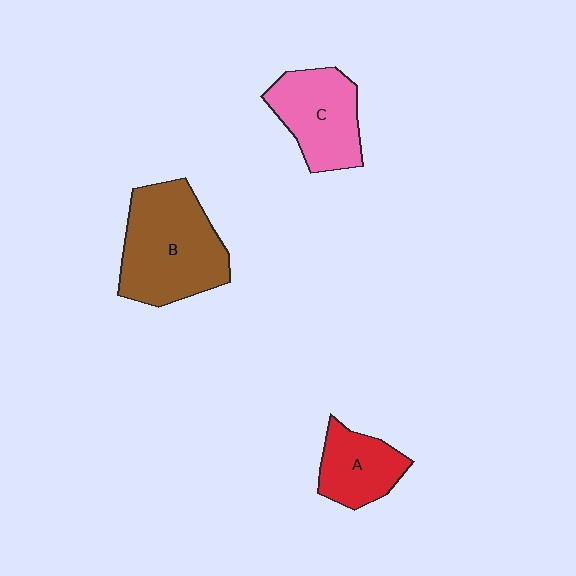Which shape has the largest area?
Shape B (brown).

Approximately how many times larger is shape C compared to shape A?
Approximately 1.4 times.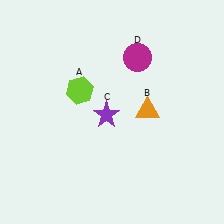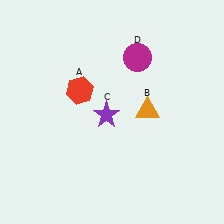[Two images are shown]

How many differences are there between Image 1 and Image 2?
There is 1 difference between the two images.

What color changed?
The hexagon (A) changed from lime in Image 1 to red in Image 2.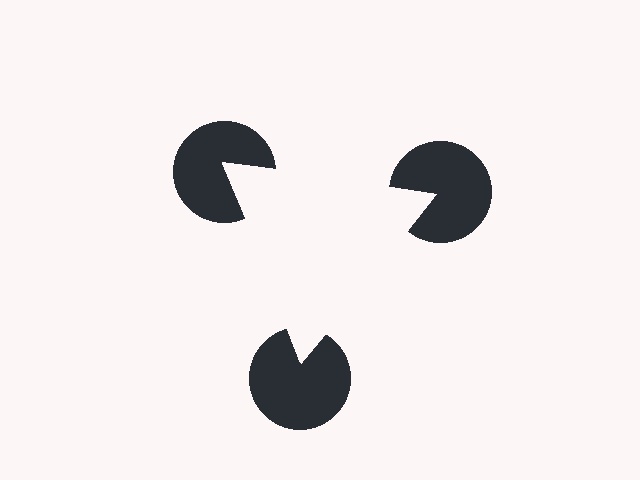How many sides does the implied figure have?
3 sides.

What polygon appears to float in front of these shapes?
An illusory triangle — its edges are inferred from the aligned wedge cuts in the pac-man discs, not physically drawn.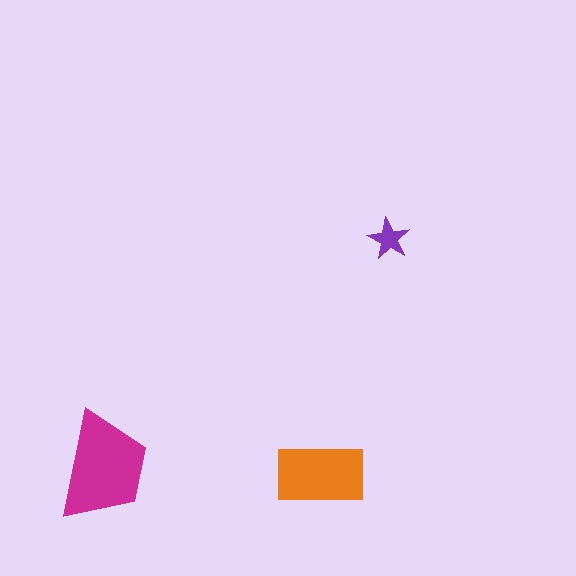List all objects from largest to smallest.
The magenta trapezoid, the orange rectangle, the purple star.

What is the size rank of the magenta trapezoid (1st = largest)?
1st.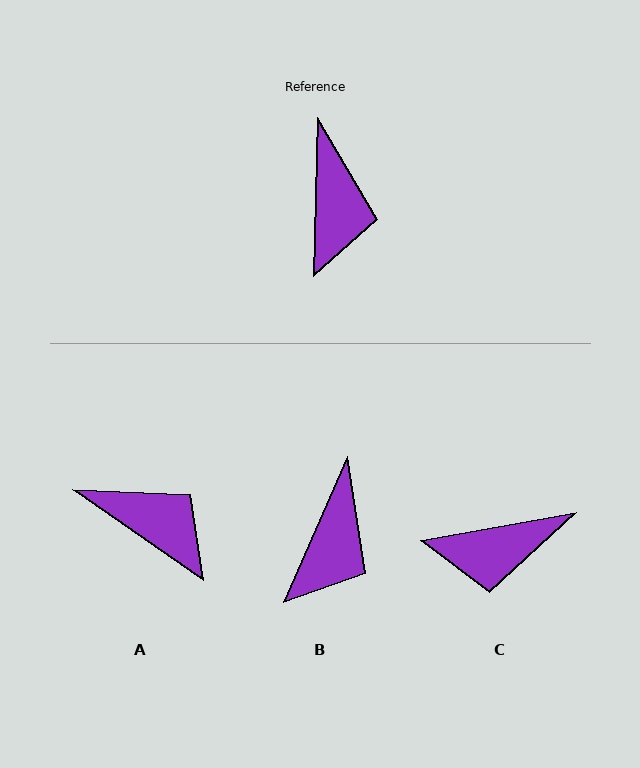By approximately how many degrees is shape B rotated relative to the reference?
Approximately 22 degrees clockwise.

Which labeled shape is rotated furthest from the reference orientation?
C, about 78 degrees away.